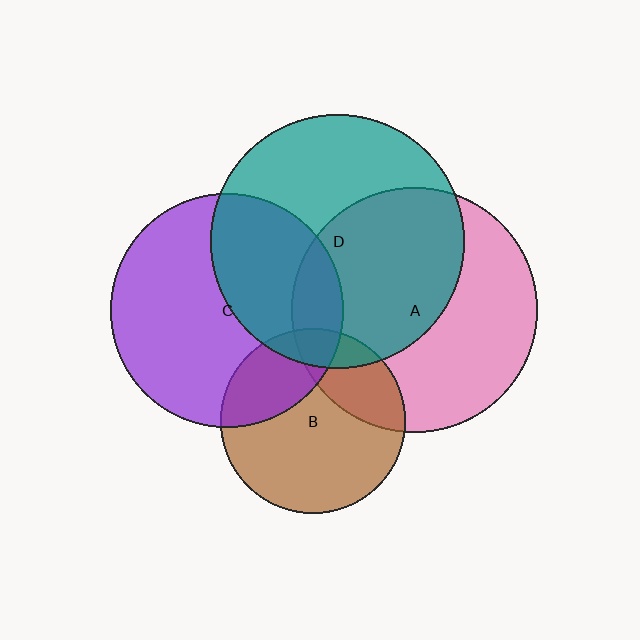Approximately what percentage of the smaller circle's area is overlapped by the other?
Approximately 10%.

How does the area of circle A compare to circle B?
Approximately 1.8 times.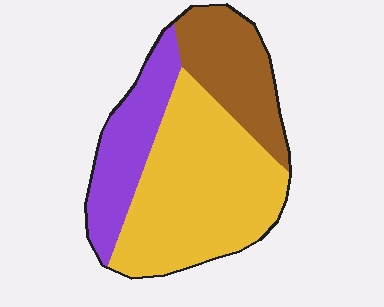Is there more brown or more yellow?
Yellow.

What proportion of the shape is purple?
Purple covers roughly 25% of the shape.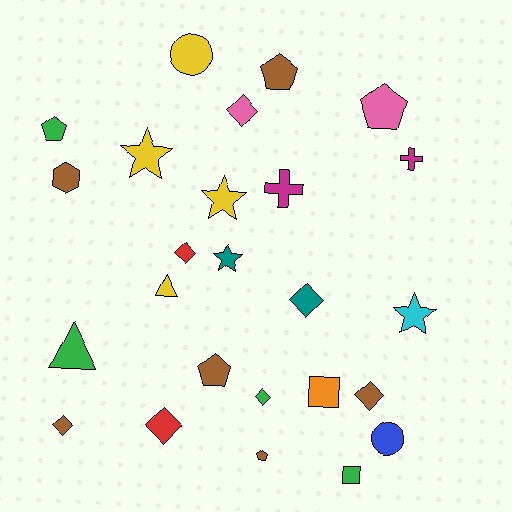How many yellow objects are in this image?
There are 4 yellow objects.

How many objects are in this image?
There are 25 objects.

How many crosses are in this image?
There are 2 crosses.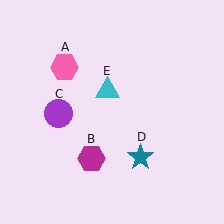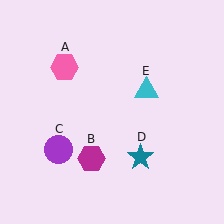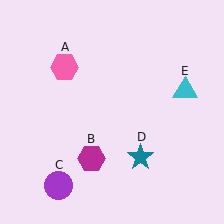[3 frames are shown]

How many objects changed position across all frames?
2 objects changed position: purple circle (object C), cyan triangle (object E).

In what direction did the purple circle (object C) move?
The purple circle (object C) moved down.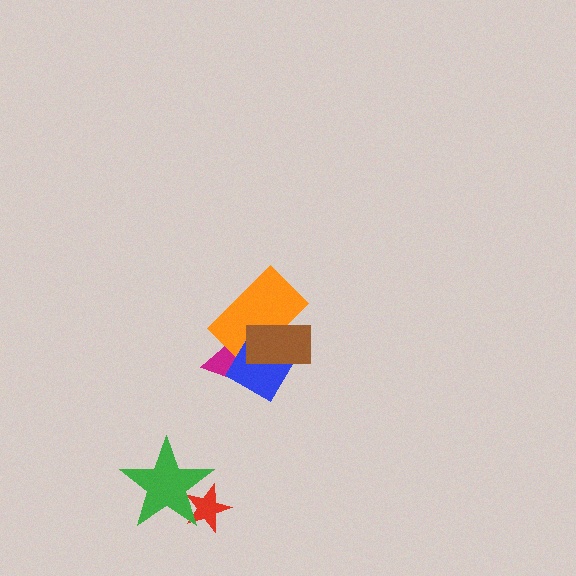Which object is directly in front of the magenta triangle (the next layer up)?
The orange rectangle is directly in front of the magenta triangle.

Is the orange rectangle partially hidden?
Yes, it is partially covered by another shape.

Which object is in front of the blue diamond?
The brown rectangle is in front of the blue diamond.